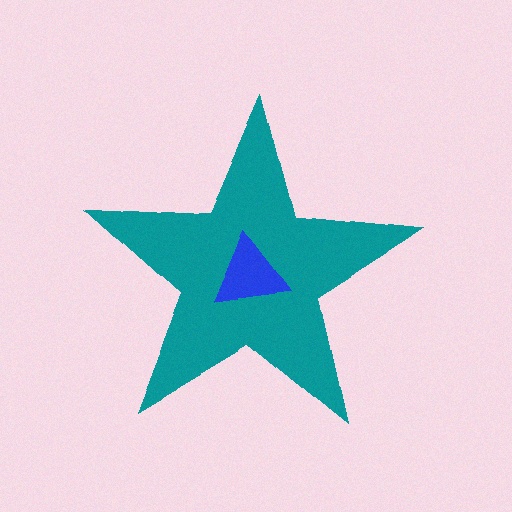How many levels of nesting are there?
2.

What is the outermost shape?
The teal star.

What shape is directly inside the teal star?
The blue triangle.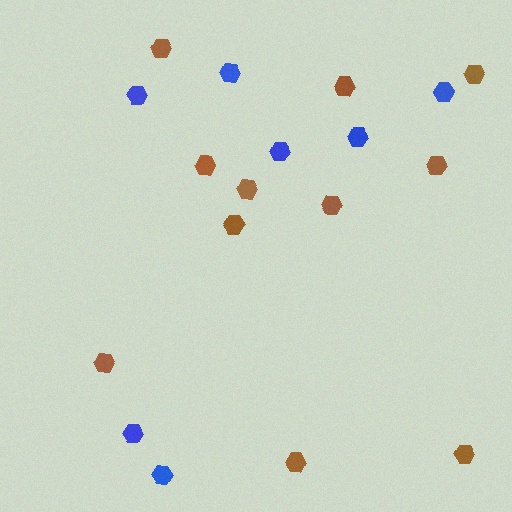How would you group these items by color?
There are 2 groups: one group of blue hexagons (7) and one group of brown hexagons (11).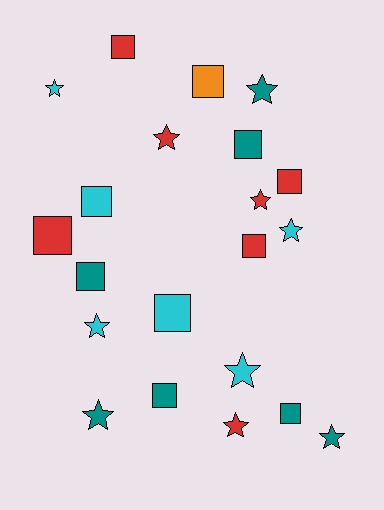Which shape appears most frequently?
Square, with 11 objects.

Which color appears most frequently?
Red, with 7 objects.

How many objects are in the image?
There are 21 objects.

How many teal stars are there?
There are 3 teal stars.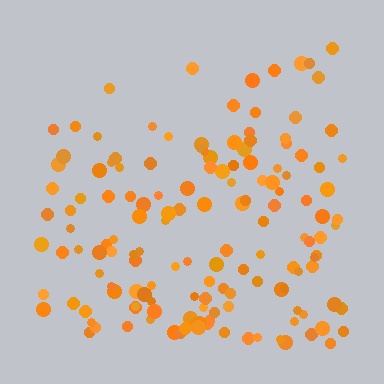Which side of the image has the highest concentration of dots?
The bottom.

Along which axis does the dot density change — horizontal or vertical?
Vertical.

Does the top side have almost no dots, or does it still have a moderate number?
Still a moderate number, just noticeably fewer than the bottom.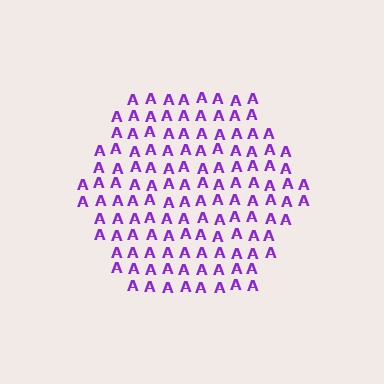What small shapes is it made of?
It is made of small letter A's.